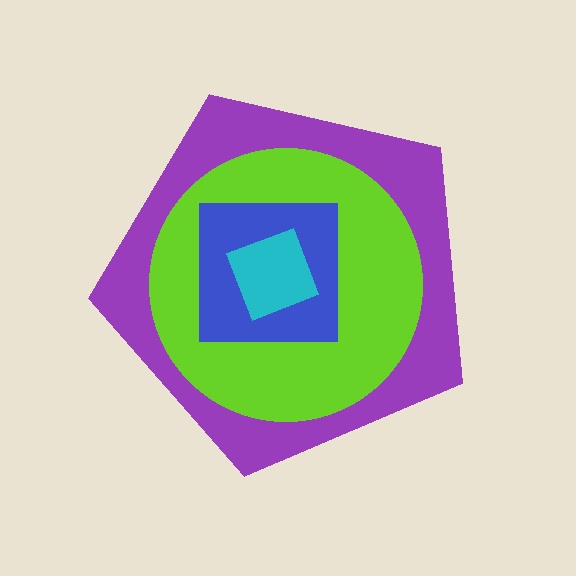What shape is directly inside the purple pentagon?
The lime circle.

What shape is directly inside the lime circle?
The blue square.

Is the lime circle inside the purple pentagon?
Yes.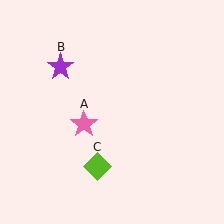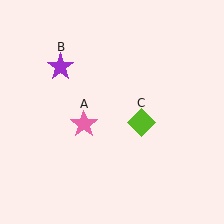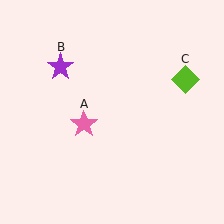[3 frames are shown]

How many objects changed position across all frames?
1 object changed position: lime diamond (object C).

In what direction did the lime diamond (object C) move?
The lime diamond (object C) moved up and to the right.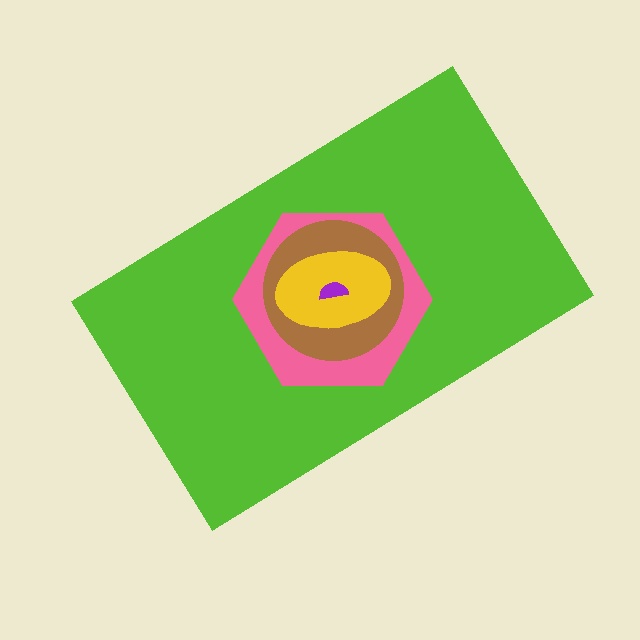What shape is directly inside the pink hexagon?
The brown circle.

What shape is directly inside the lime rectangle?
The pink hexagon.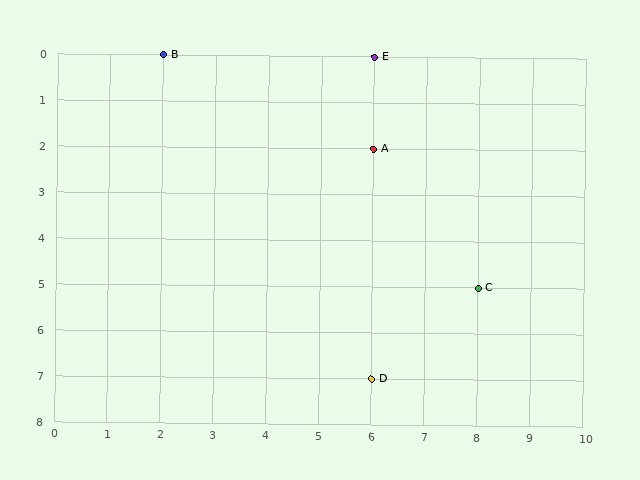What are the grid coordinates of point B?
Point B is at grid coordinates (2, 0).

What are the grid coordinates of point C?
Point C is at grid coordinates (8, 5).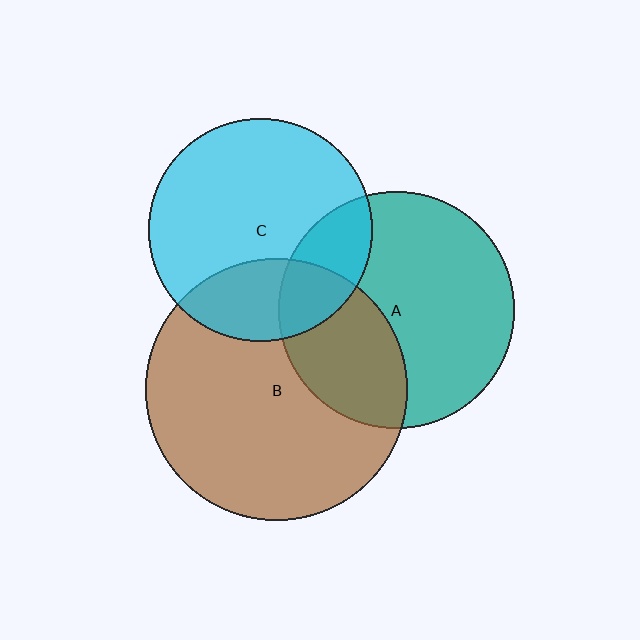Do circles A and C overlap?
Yes.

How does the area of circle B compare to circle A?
Approximately 1.2 times.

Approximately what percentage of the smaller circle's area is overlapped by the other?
Approximately 20%.